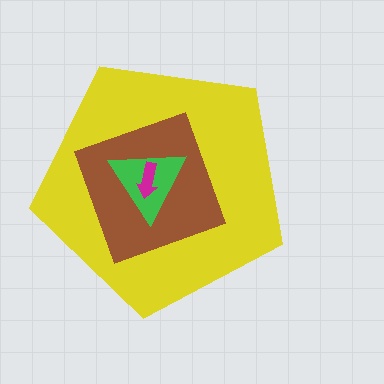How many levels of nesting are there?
4.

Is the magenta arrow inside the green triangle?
Yes.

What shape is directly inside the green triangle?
The magenta arrow.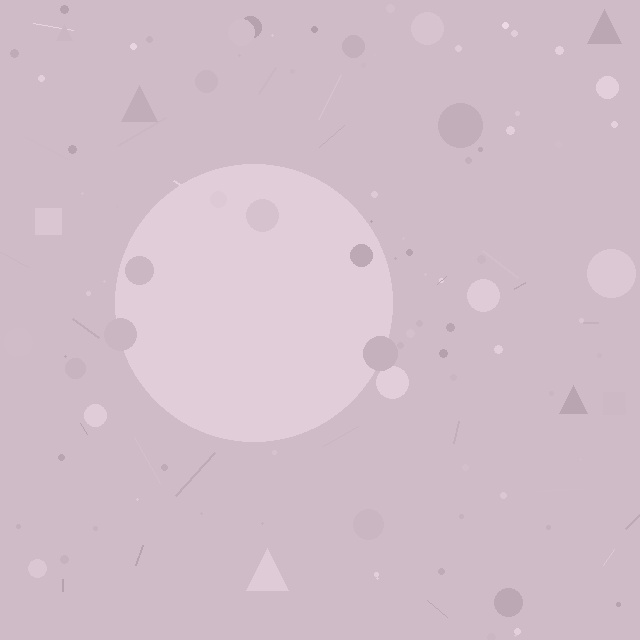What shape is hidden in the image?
A circle is hidden in the image.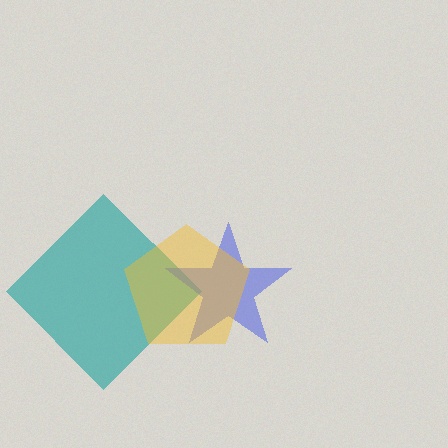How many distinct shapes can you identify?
There are 3 distinct shapes: a teal diamond, a blue star, a yellow pentagon.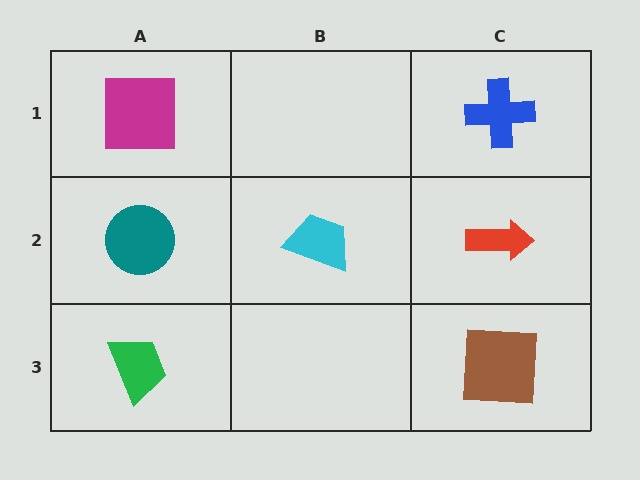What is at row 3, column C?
A brown square.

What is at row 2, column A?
A teal circle.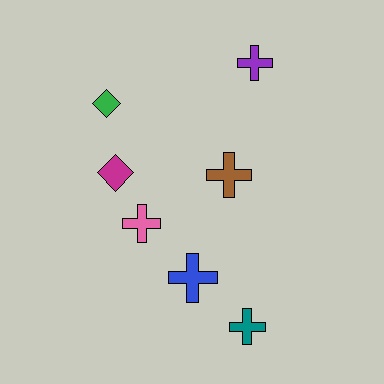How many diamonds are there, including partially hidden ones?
There are 2 diamonds.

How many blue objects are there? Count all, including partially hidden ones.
There is 1 blue object.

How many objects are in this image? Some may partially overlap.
There are 7 objects.